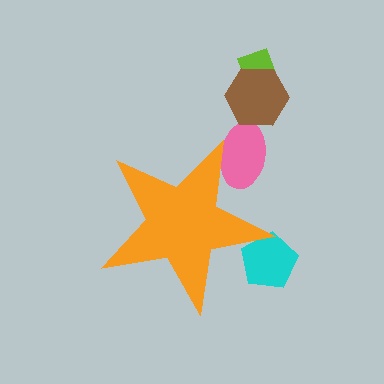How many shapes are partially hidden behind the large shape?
2 shapes are partially hidden.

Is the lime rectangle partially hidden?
No, the lime rectangle is fully visible.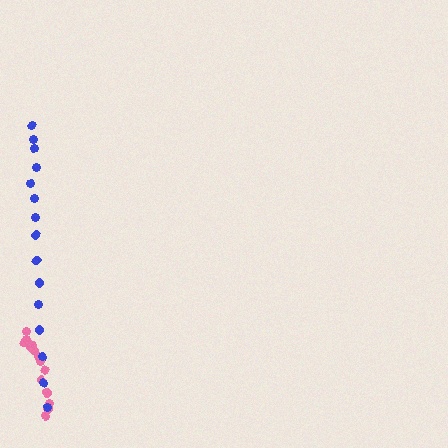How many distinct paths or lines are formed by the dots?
There are 2 distinct paths.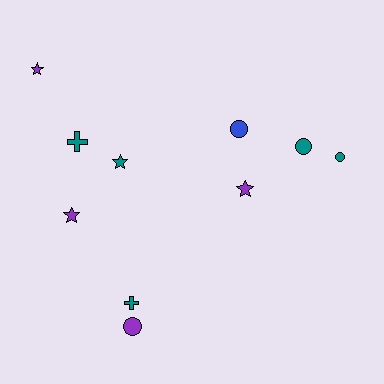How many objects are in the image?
There are 10 objects.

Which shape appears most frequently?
Circle, with 4 objects.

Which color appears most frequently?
Teal, with 5 objects.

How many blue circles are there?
There is 1 blue circle.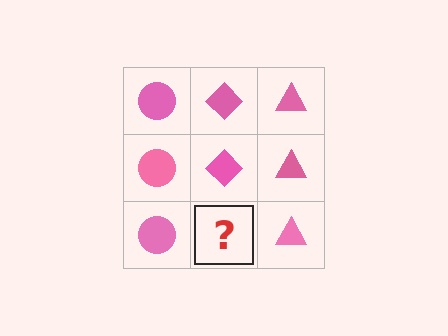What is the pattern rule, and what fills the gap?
The rule is that each column has a consistent shape. The gap should be filled with a pink diamond.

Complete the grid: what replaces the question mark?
The question mark should be replaced with a pink diamond.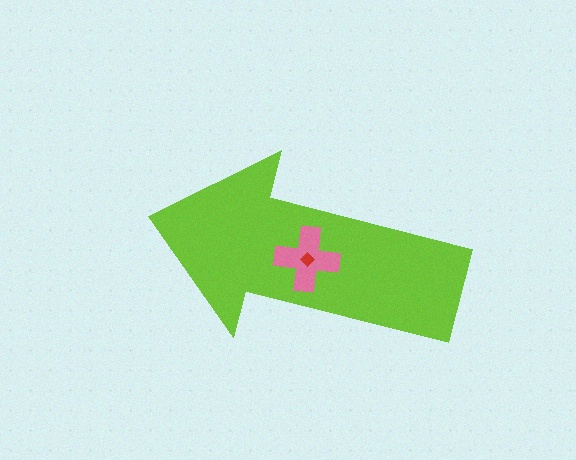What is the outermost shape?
The lime arrow.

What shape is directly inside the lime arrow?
The pink cross.